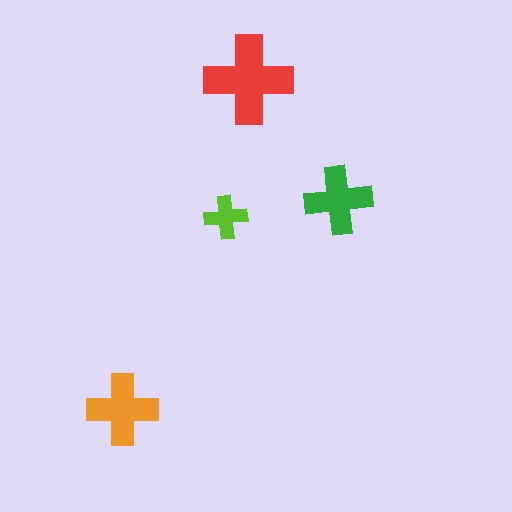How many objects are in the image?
There are 4 objects in the image.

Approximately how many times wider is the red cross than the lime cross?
About 2 times wider.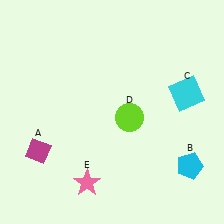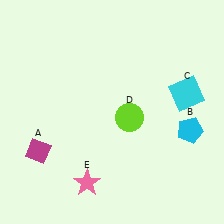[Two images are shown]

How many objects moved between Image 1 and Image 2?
1 object moved between the two images.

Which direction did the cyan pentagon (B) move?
The cyan pentagon (B) moved up.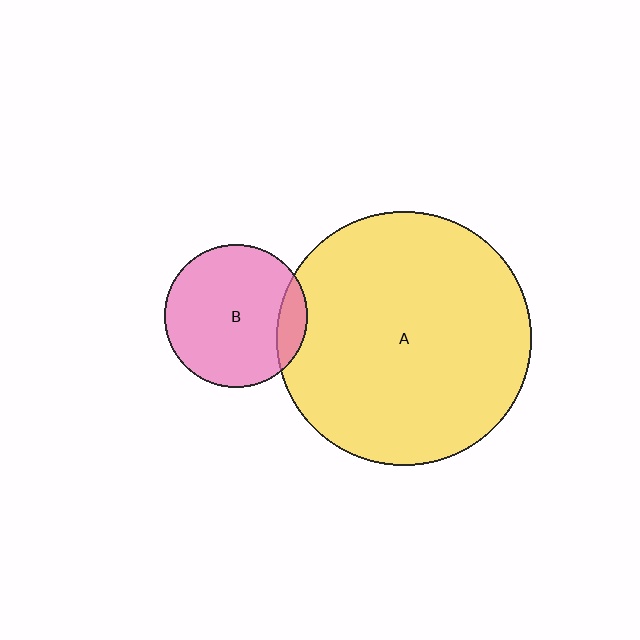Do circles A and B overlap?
Yes.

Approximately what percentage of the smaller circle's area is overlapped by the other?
Approximately 10%.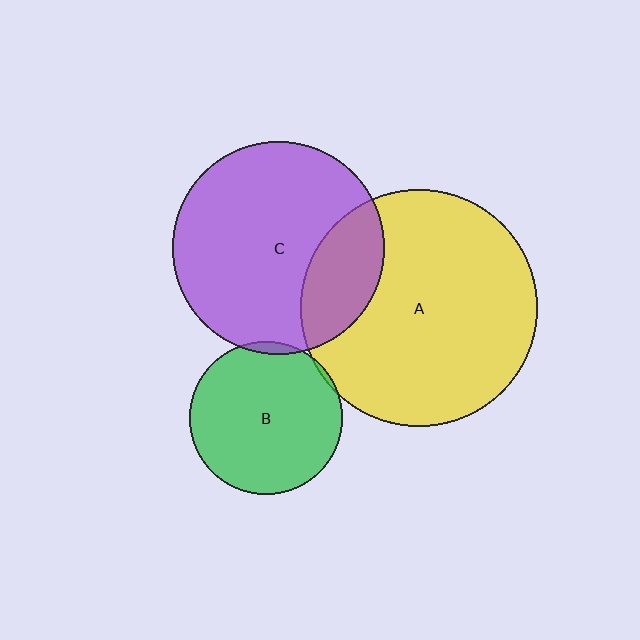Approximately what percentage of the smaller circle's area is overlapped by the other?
Approximately 5%.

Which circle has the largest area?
Circle A (yellow).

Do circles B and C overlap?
Yes.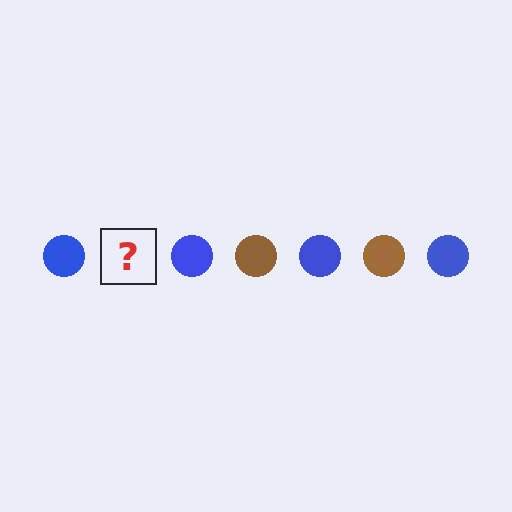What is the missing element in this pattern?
The missing element is a brown circle.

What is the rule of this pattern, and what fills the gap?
The rule is that the pattern cycles through blue, brown circles. The gap should be filled with a brown circle.